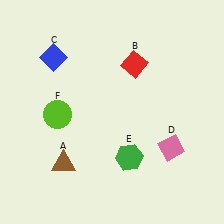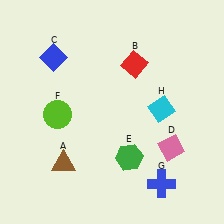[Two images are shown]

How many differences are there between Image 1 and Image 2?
There are 2 differences between the two images.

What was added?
A blue cross (G), a cyan diamond (H) were added in Image 2.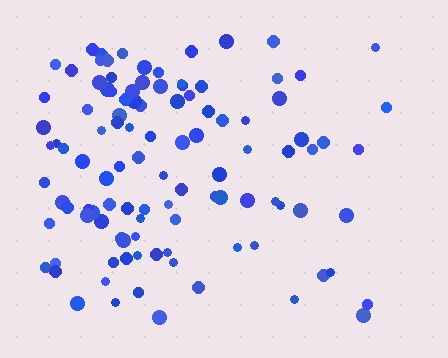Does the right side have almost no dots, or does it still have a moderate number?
Still a moderate number, just noticeably fewer than the left.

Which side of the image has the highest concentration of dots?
The left.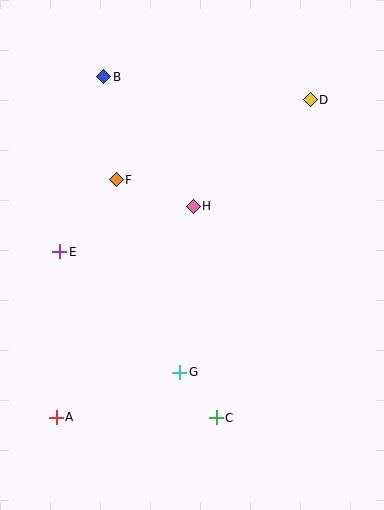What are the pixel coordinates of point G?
Point G is at (180, 372).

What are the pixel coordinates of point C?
Point C is at (216, 418).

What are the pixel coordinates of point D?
Point D is at (310, 100).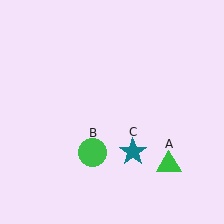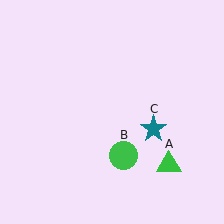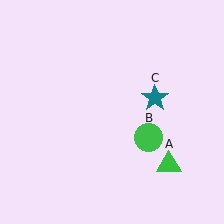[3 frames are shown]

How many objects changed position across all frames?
2 objects changed position: green circle (object B), teal star (object C).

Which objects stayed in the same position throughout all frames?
Green triangle (object A) remained stationary.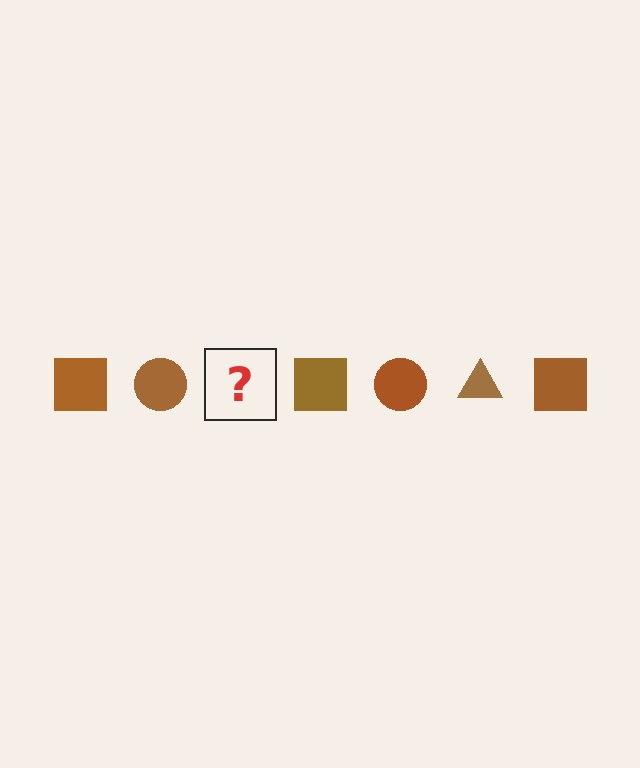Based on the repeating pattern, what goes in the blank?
The blank should be a brown triangle.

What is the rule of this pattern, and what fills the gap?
The rule is that the pattern cycles through square, circle, triangle shapes in brown. The gap should be filled with a brown triangle.